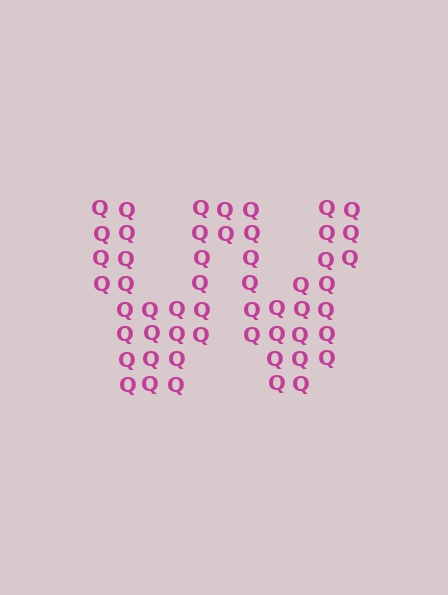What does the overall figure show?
The overall figure shows the letter W.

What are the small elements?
The small elements are letter Q's.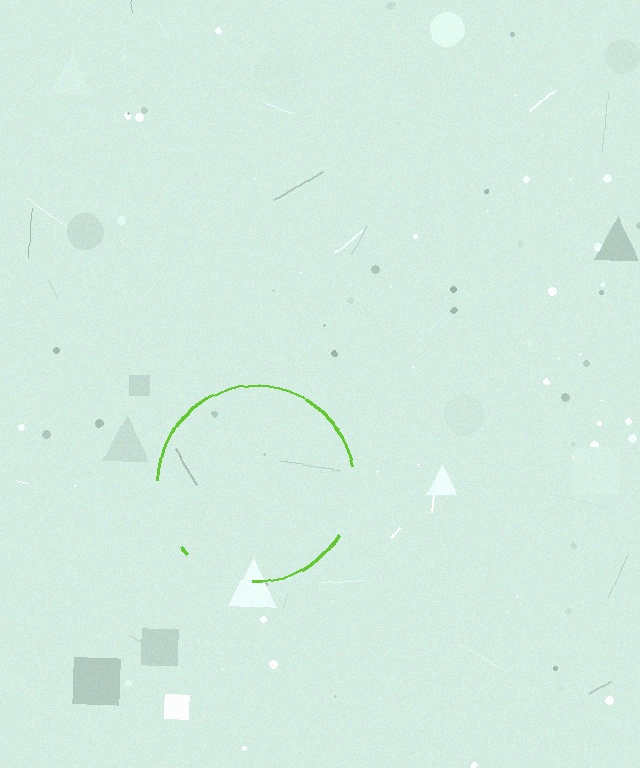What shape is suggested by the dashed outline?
The dashed outline suggests a circle.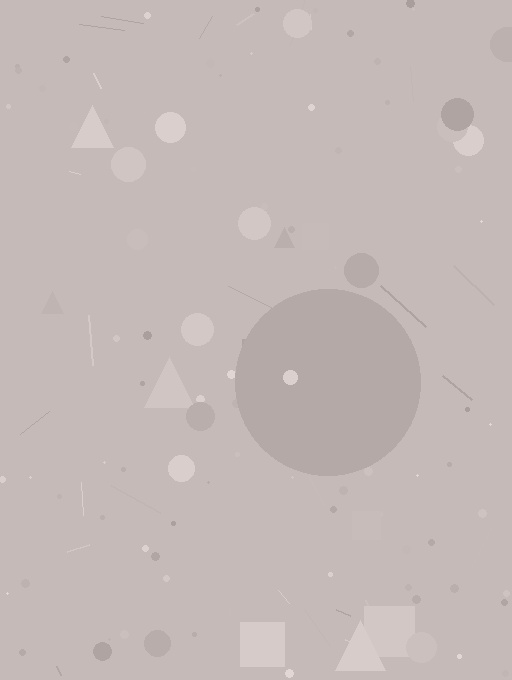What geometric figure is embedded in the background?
A circle is embedded in the background.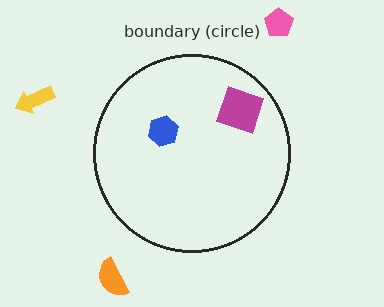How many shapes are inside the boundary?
2 inside, 3 outside.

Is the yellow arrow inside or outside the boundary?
Outside.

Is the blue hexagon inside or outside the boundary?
Inside.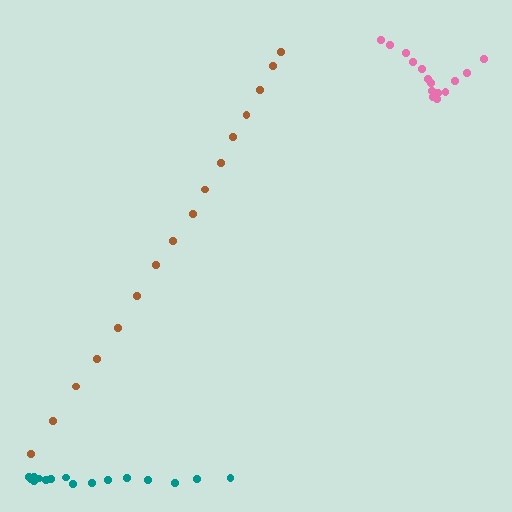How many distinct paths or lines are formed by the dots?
There are 3 distinct paths.